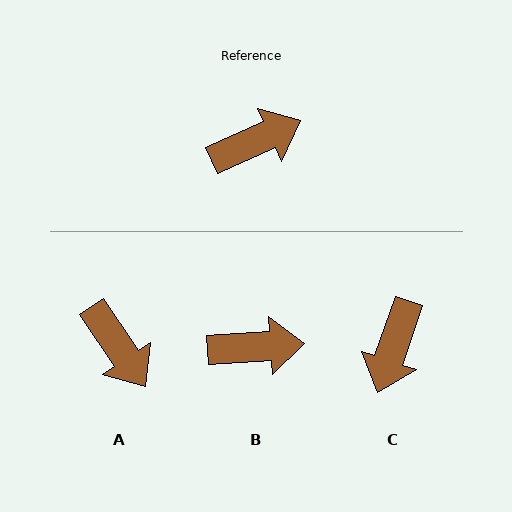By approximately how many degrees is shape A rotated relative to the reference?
Approximately 80 degrees clockwise.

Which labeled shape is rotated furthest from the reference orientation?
C, about 133 degrees away.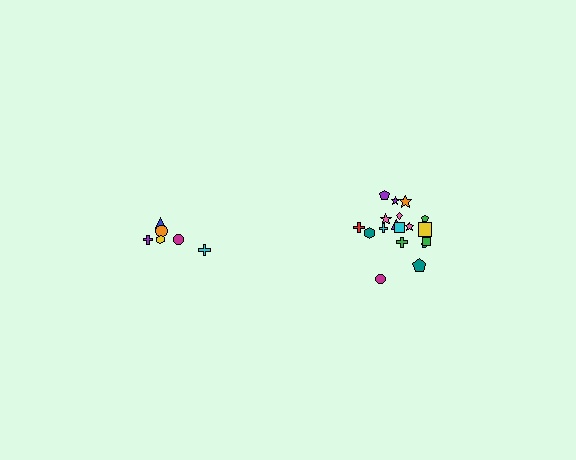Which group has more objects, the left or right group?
The right group.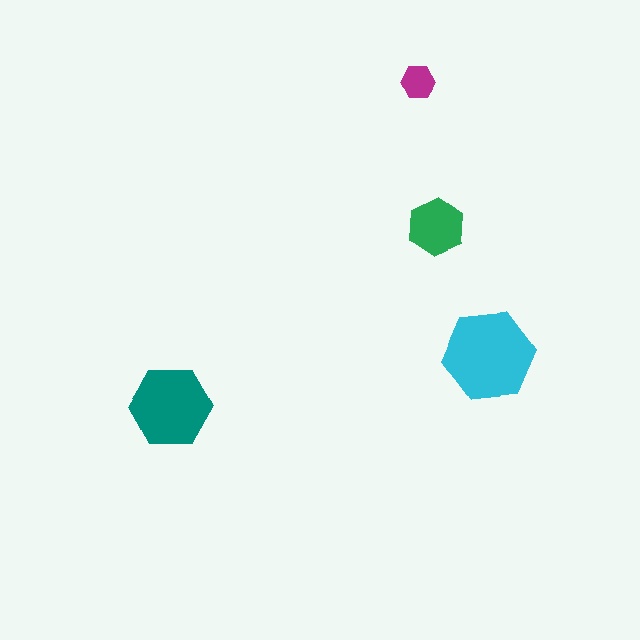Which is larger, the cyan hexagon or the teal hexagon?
The cyan one.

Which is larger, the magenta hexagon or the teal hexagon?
The teal one.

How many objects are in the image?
There are 4 objects in the image.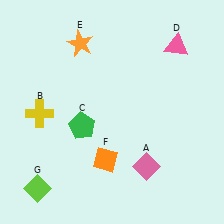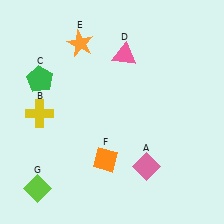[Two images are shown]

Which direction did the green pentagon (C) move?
The green pentagon (C) moved up.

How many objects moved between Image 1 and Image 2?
2 objects moved between the two images.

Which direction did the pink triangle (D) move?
The pink triangle (D) moved left.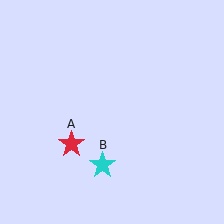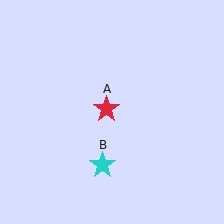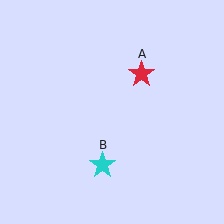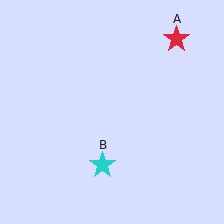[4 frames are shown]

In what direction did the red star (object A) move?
The red star (object A) moved up and to the right.